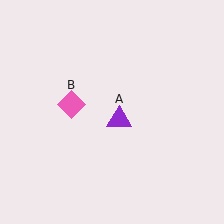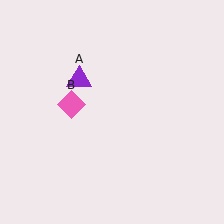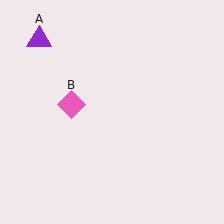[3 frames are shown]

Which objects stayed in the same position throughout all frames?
Pink diamond (object B) remained stationary.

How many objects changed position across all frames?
1 object changed position: purple triangle (object A).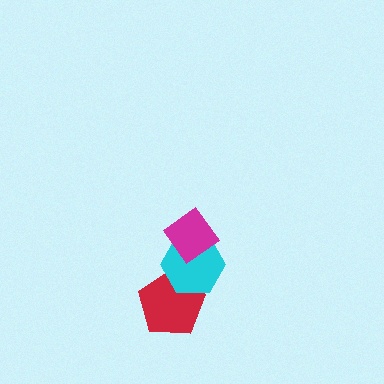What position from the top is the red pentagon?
The red pentagon is 3rd from the top.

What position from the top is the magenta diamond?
The magenta diamond is 1st from the top.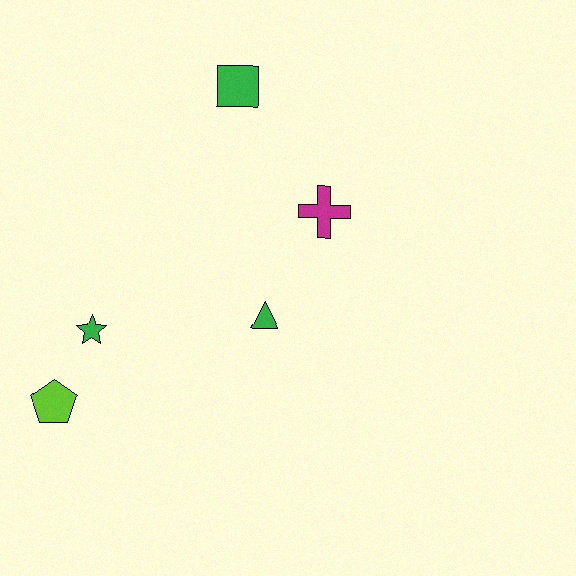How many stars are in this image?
There is 1 star.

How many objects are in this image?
There are 5 objects.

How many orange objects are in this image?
There are no orange objects.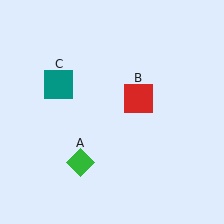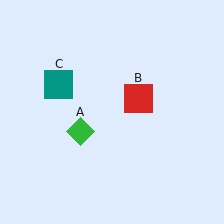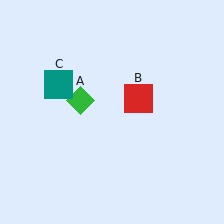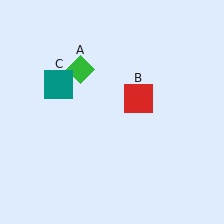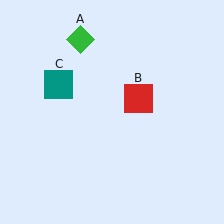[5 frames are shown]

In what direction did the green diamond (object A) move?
The green diamond (object A) moved up.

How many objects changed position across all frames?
1 object changed position: green diamond (object A).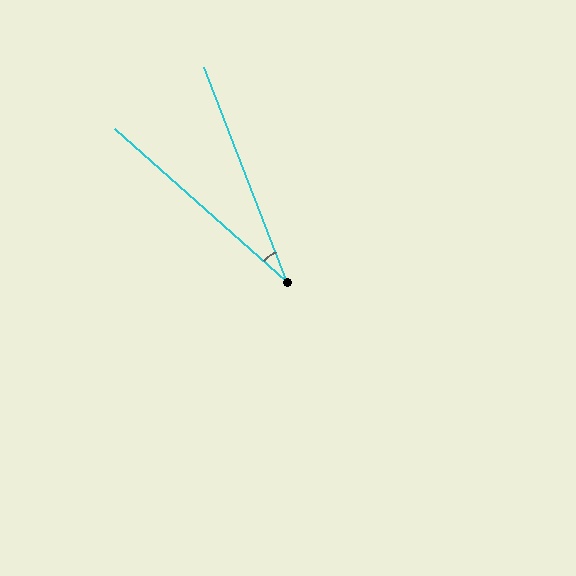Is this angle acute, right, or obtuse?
It is acute.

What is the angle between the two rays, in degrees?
Approximately 27 degrees.